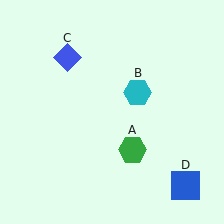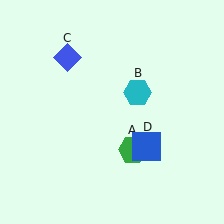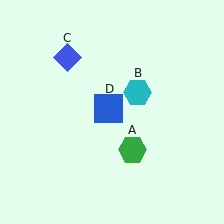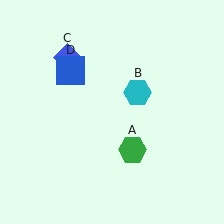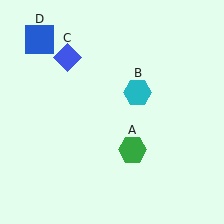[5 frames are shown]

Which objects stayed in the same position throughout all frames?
Green hexagon (object A) and cyan hexagon (object B) and blue diamond (object C) remained stationary.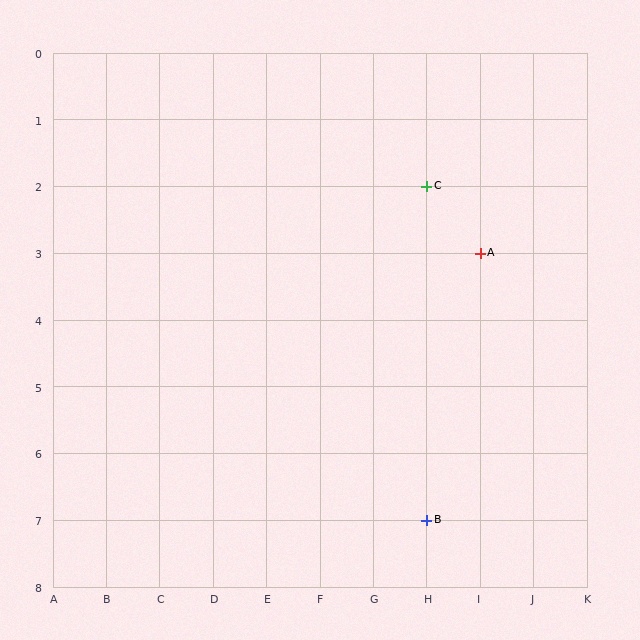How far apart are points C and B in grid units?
Points C and B are 5 rows apart.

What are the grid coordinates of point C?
Point C is at grid coordinates (H, 2).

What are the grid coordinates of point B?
Point B is at grid coordinates (H, 7).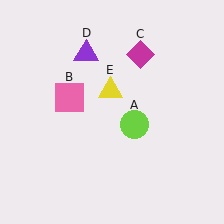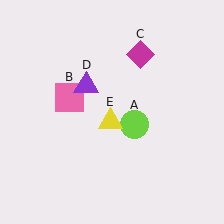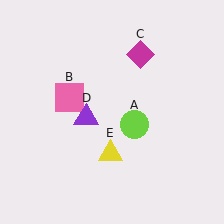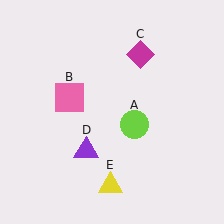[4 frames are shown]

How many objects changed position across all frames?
2 objects changed position: purple triangle (object D), yellow triangle (object E).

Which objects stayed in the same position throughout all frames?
Lime circle (object A) and pink square (object B) and magenta diamond (object C) remained stationary.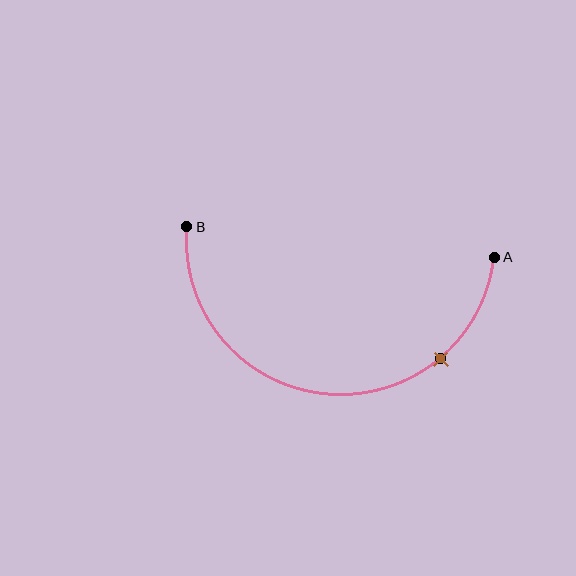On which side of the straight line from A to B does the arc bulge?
The arc bulges below the straight line connecting A and B.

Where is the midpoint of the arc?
The arc midpoint is the point on the curve farthest from the straight line joining A and B. It sits below that line.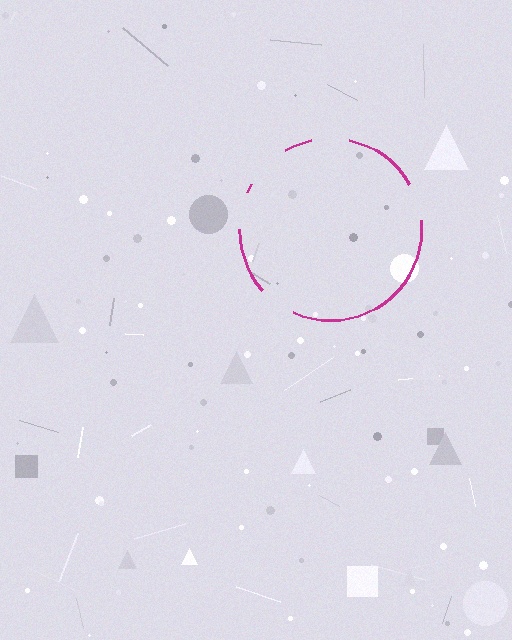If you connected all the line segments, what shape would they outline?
They would outline a circle.